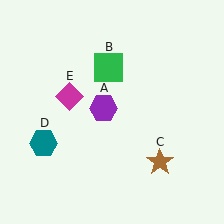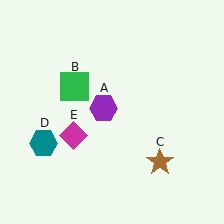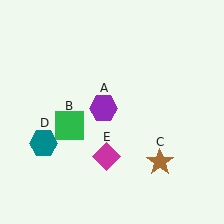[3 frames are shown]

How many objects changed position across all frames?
2 objects changed position: green square (object B), magenta diamond (object E).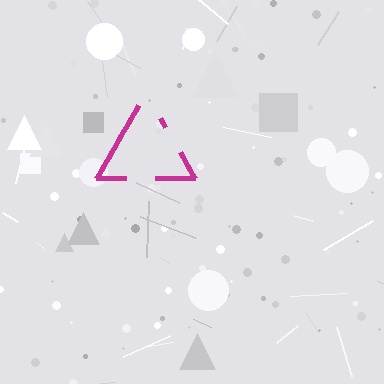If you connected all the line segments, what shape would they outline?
They would outline a triangle.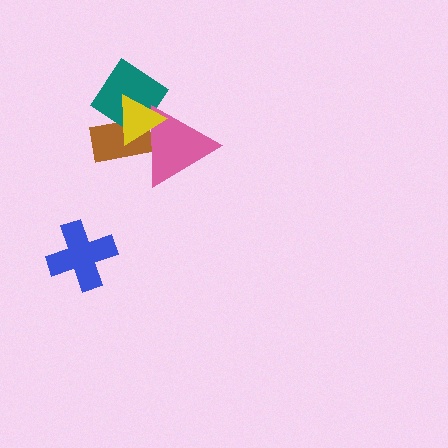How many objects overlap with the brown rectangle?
3 objects overlap with the brown rectangle.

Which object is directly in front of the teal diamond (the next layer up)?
The pink triangle is directly in front of the teal diamond.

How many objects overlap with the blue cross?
0 objects overlap with the blue cross.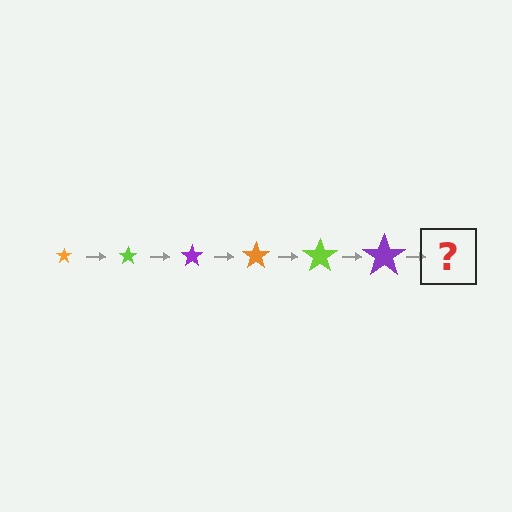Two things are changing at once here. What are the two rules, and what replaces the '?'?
The two rules are that the star grows larger each step and the color cycles through orange, lime, and purple. The '?' should be an orange star, larger than the previous one.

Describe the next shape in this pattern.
It should be an orange star, larger than the previous one.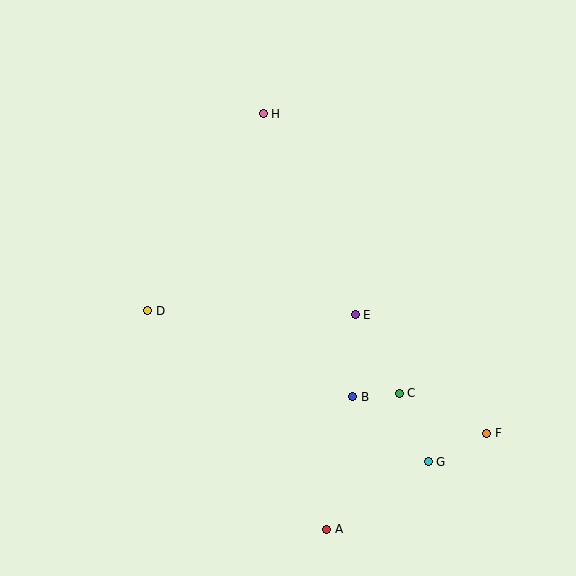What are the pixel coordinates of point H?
Point H is at (263, 114).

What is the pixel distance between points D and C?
The distance between D and C is 265 pixels.